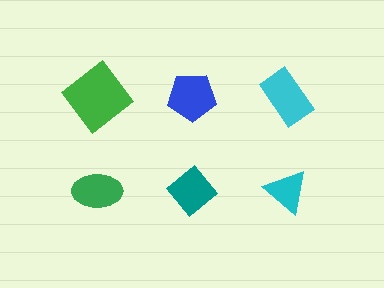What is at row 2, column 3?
A cyan triangle.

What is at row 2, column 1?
A green ellipse.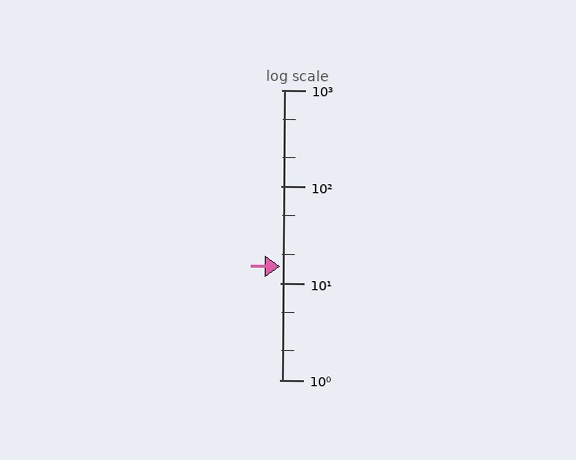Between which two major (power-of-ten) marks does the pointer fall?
The pointer is between 10 and 100.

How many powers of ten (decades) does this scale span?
The scale spans 3 decades, from 1 to 1000.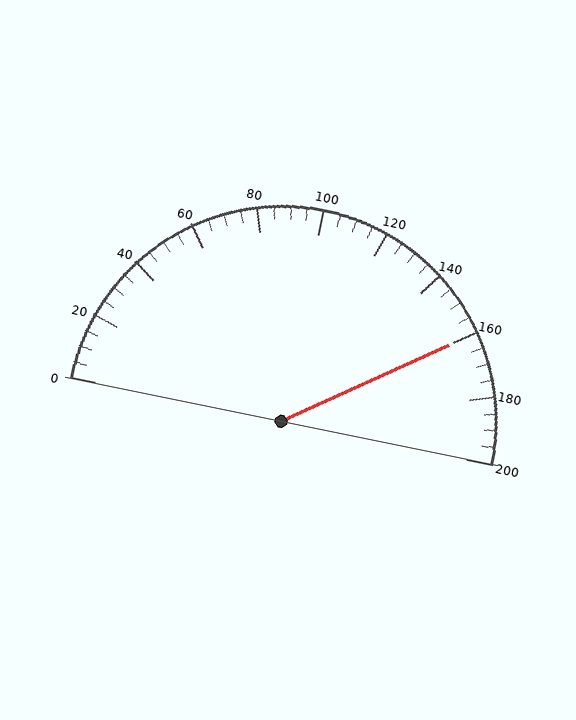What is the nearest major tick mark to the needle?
The nearest major tick mark is 160.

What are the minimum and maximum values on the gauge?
The gauge ranges from 0 to 200.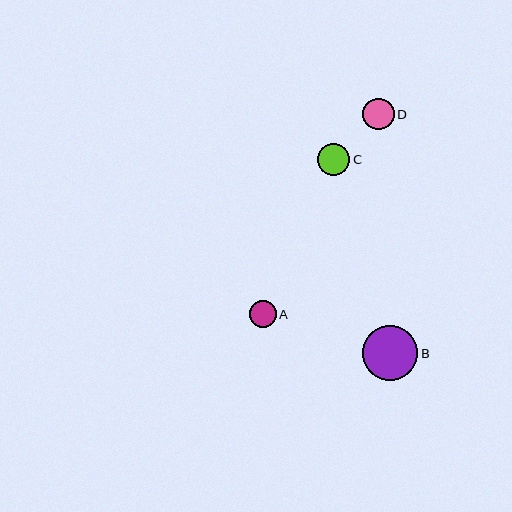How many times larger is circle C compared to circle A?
Circle C is approximately 1.2 times the size of circle A.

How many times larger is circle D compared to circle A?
Circle D is approximately 1.2 times the size of circle A.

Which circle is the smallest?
Circle A is the smallest with a size of approximately 27 pixels.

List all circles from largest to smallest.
From largest to smallest: B, C, D, A.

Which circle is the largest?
Circle B is the largest with a size of approximately 56 pixels.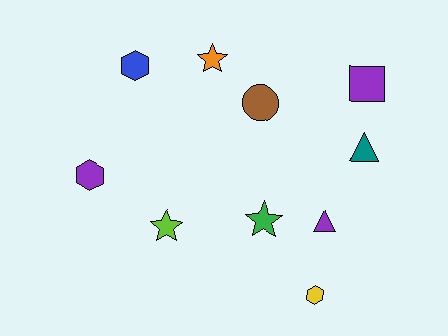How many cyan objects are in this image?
There are no cyan objects.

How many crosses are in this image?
There are no crosses.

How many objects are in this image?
There are 10 objects.